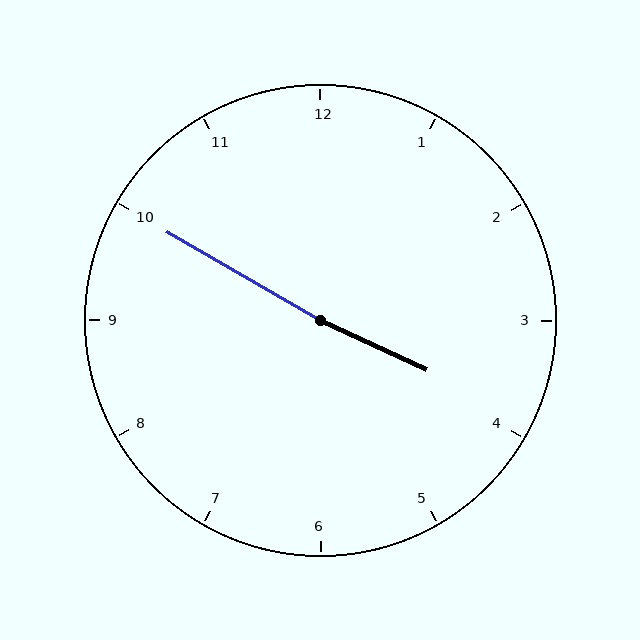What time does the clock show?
3:50.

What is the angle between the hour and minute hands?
Approximately 175 degrees.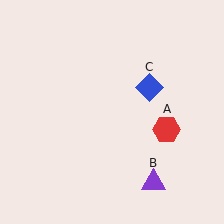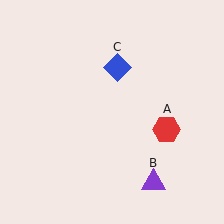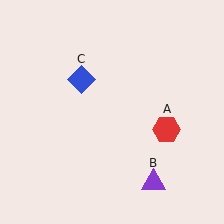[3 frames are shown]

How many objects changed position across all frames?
1 object changed position: blue diamond (object C).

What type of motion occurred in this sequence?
The blue diamond (object C) rotated counterclockwise around the center of the scene.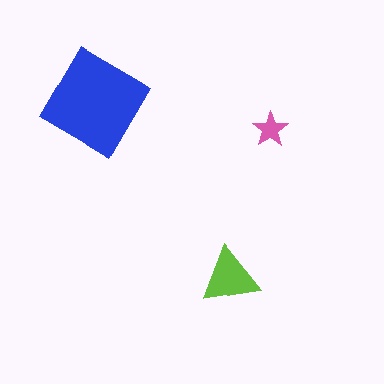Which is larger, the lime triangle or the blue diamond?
The blue diamond.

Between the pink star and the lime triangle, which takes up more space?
The lime triangle.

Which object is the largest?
The blue diamond.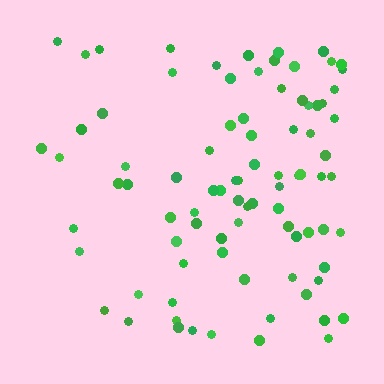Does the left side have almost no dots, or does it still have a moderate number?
Still a moderate number, just noticeably fewer than the right.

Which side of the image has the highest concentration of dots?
The right.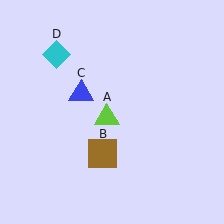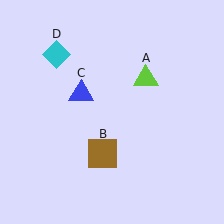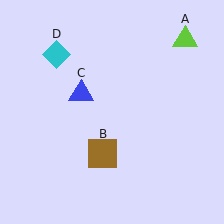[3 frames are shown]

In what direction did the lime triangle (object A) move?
The lime triangle (object A) moved up and to the right.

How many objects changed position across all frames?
1 object changed position: lime triangle (object A).